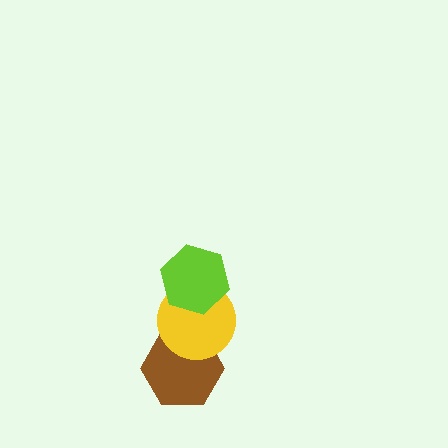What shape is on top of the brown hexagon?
The yellow circle is on top of the brown hexagon.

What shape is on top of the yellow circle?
The lime hexagon is on top of the yellow circle.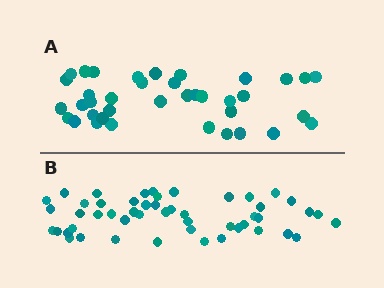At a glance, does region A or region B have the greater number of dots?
Region B (the bottom region) has more dots.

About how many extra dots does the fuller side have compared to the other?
Region B has roughly 12 or so more dots than region A.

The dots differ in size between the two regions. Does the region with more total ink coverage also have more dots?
No. Region A has more total ink coverage because its dots are larger, but region B actually contains more individual dots. Total area can be misleading — the number of items is what matters here.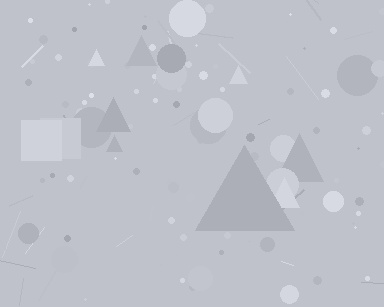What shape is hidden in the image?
A triangle is hidden in the image.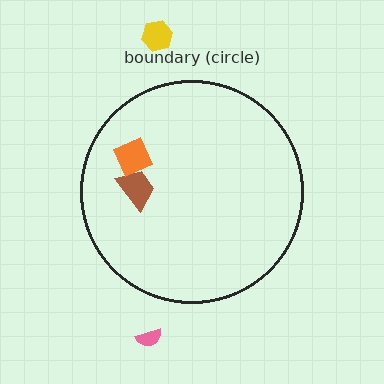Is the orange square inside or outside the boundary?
Inside.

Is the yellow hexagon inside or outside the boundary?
Outside.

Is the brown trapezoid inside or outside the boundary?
Inside.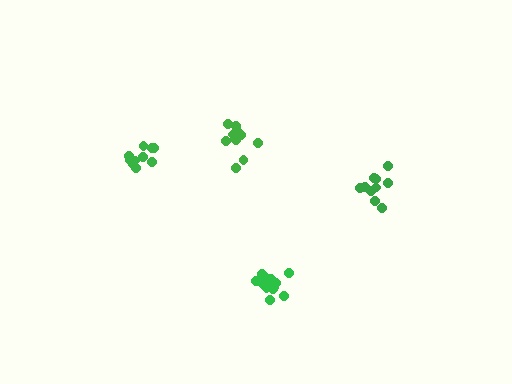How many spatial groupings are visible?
There are 4 spatial groupings.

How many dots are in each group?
Group 1: 11 dots, Group 2: 10 dots, Group 3: 10 dots, Group 4: 14 dots (45 total).